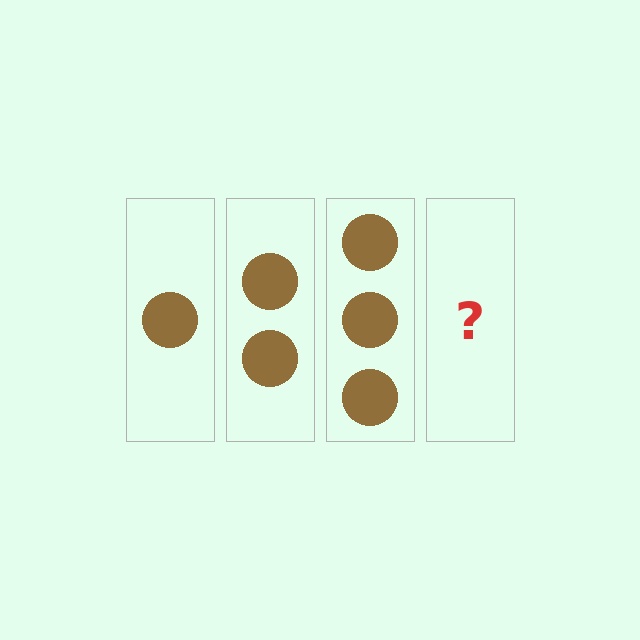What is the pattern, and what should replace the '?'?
The pattern is that each step adds one more circle. The '?' should be 4 circles.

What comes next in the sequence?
The next element should be 4 circles.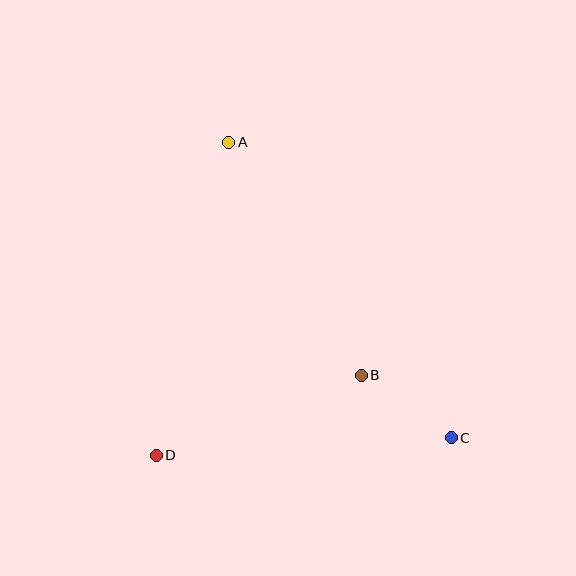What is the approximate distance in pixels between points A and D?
The distance between A and D is approximately 321 pixels.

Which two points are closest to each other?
Points B and C are closest to each other.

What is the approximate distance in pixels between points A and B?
The distance between A and B is approximately 268 pixels.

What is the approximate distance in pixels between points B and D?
The distance between B and D is approximately 220 pixels.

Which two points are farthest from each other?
Points A and C are farthest from each other.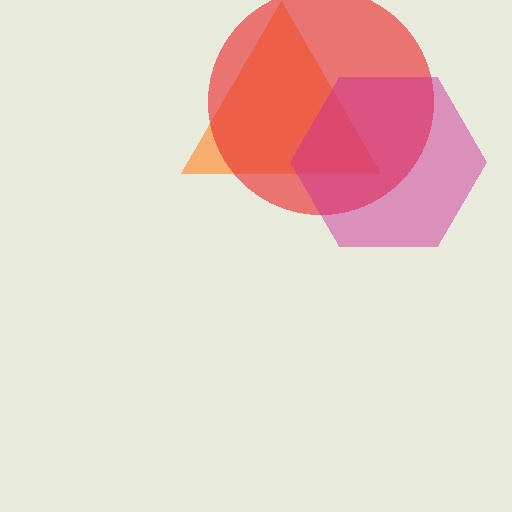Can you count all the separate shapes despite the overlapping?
Yes, there are 3 separate shapes.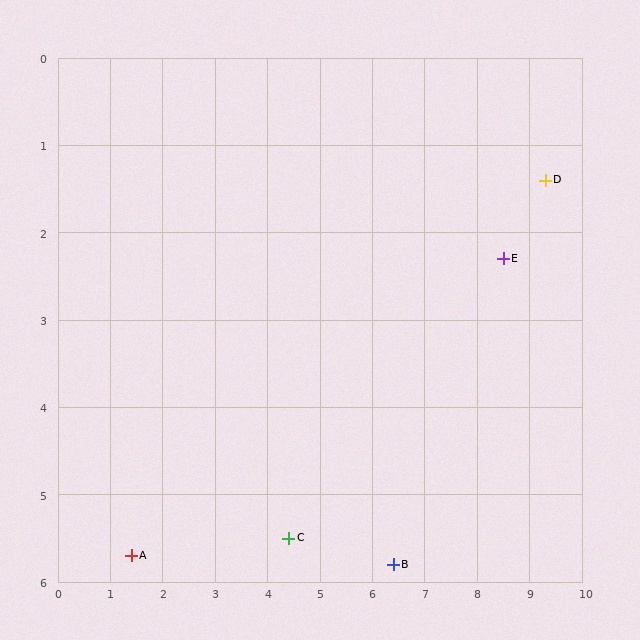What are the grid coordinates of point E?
Point E is at approximately (8.5, 2.3).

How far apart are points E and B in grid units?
Points E and B are about 4.1 grid units apart.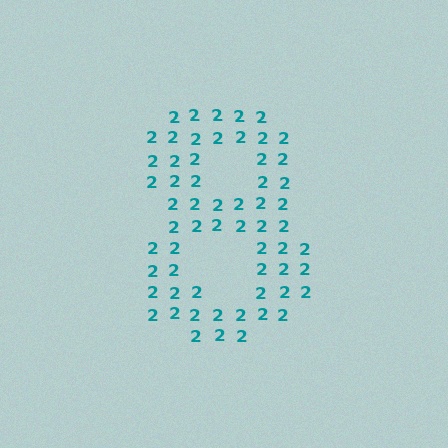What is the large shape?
The large shape is the digit 8.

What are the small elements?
The small elements are digit 2's.